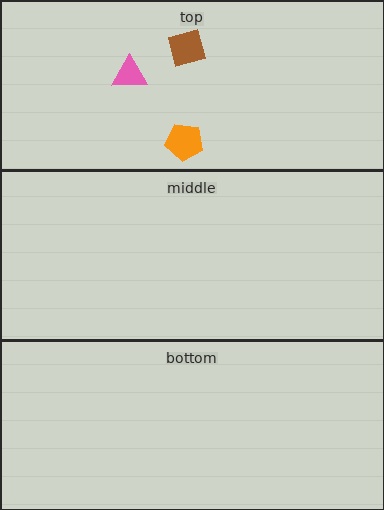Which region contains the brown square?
The top region.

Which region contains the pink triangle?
The top region.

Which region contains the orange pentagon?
The top region.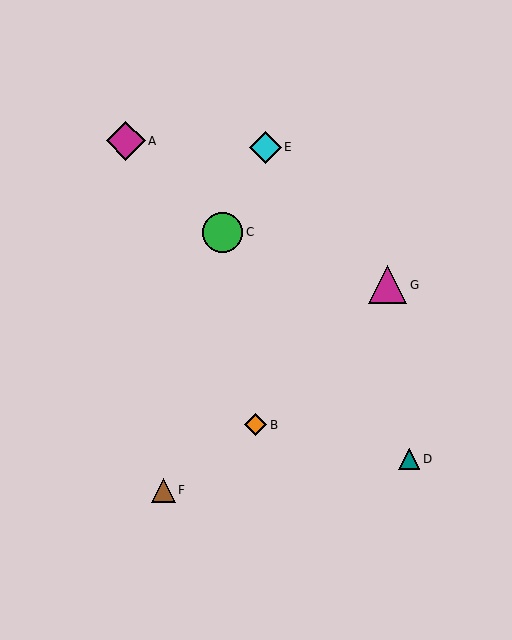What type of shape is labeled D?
Shape D is a teal triangle.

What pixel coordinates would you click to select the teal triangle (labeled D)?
Click at (409, 459) to select the teal triangle D.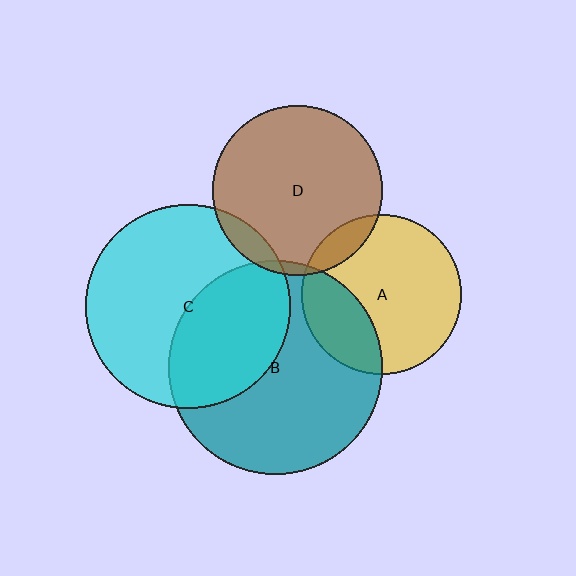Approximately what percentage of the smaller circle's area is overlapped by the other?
Approximately 10%.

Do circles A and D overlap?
Yes.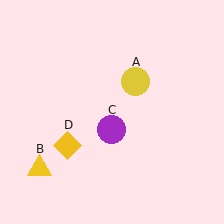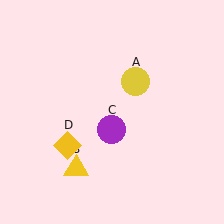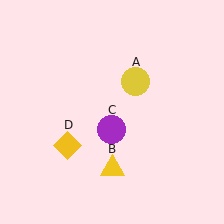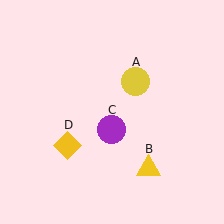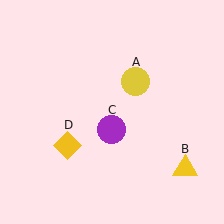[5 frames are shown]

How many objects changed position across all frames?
1 object changed position: yellow triangle (object B).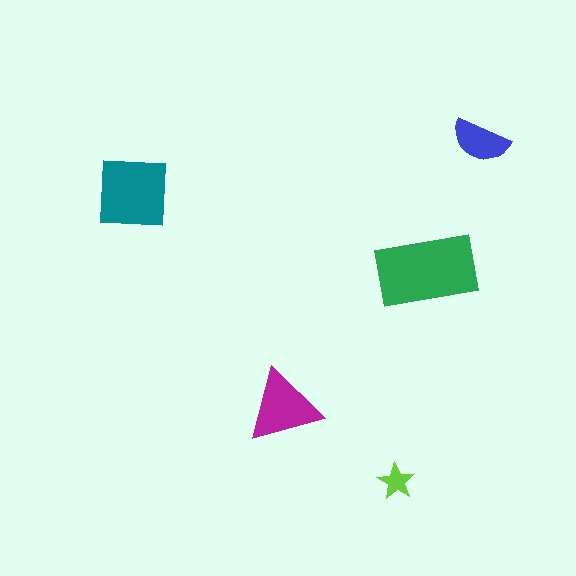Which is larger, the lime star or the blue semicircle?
The blue semicircle.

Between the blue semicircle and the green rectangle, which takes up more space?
The green rectangle.